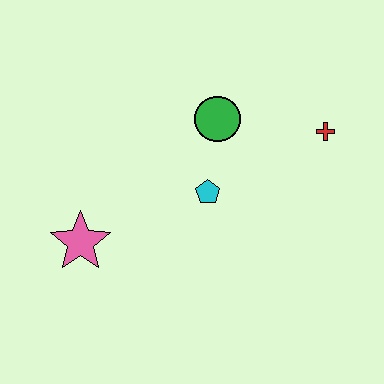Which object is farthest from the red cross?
The pink star is farthest from the red cross.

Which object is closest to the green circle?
The cyan pentagon is closest to the green circle.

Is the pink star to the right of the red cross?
No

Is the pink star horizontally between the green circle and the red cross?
No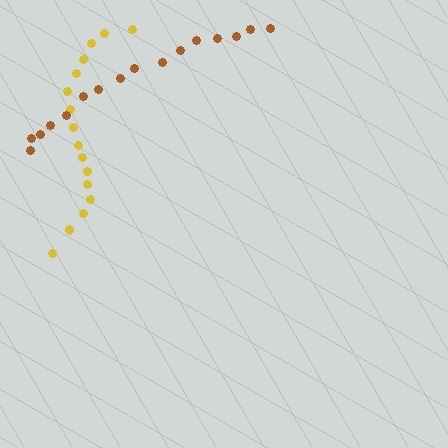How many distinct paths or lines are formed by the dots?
There are 2 distinct paths.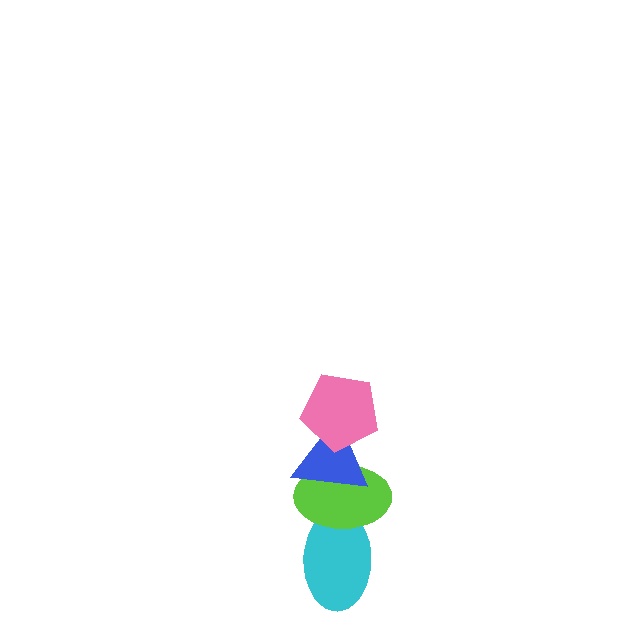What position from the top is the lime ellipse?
The lime ellipse is 3rd from the top.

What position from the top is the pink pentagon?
The pink pentagon is 1st from the top.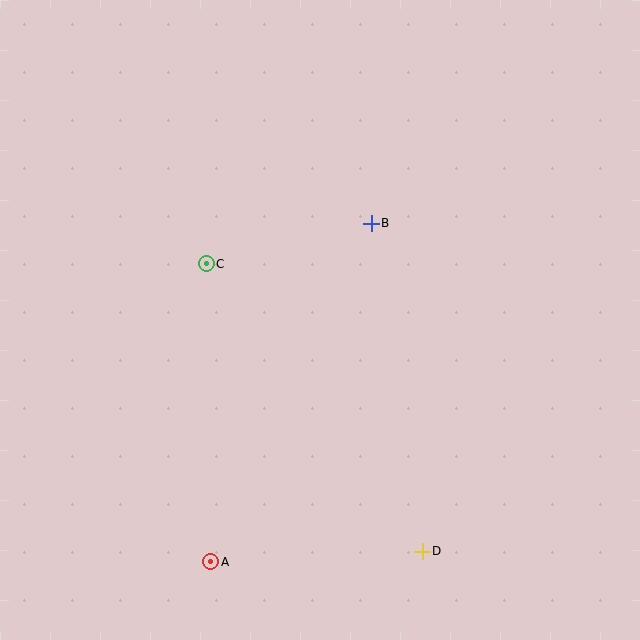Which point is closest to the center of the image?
Point B at (371, 223) is closest to the center.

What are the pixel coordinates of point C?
Point C is at (206, 264).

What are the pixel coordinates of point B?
Point B is at (371, 223).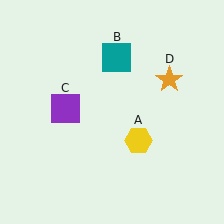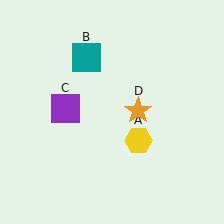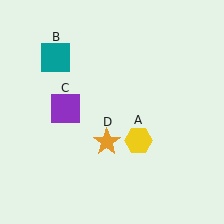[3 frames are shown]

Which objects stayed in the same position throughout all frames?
Yellow hexagon (object A) and purple square (object C) remained stationary.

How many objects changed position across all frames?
2 objects changed position: teal square (object B), orange star (object D).